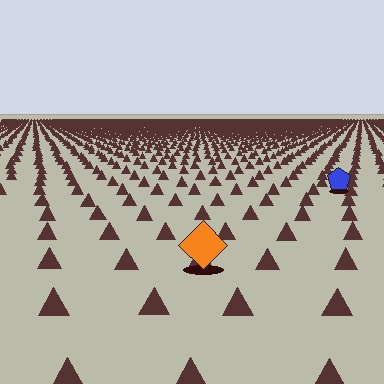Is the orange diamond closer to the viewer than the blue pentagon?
Yes. The orange diamond is closer — you can tell from the texture gradient: the ground texture is coarser near it.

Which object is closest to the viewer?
The orange diamond is closest. The texture marks near it are larger and more spread out.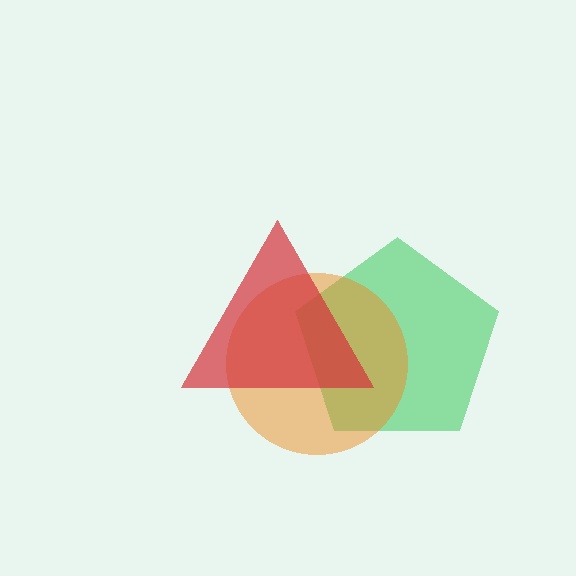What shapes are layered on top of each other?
The layered shapes are: a green pentagon, an orange circle, a red triangle.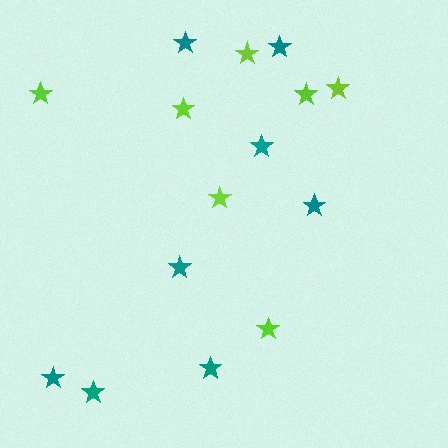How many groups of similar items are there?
There are 2 groups: one group of lime stars (7) and one group of teal stars (8).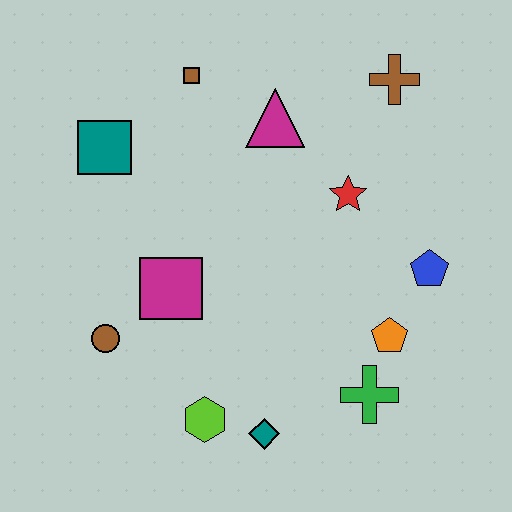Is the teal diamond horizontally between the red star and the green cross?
No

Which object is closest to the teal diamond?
The lime hexagon is closest to the teal diamond.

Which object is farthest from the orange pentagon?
The teal square is farthest from the orange pentagon.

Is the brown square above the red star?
Yes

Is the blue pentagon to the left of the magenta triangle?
No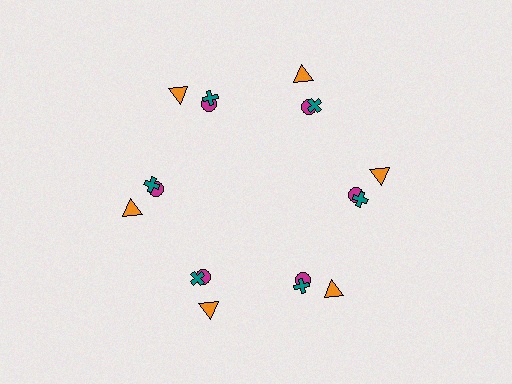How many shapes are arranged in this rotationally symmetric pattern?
There are 18 shapes, arranged in 6 groups of 3.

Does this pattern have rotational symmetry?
Yes, this pattern has 6-fold rotational symmetry. It looks the same after rotating 60 degrees around the center.